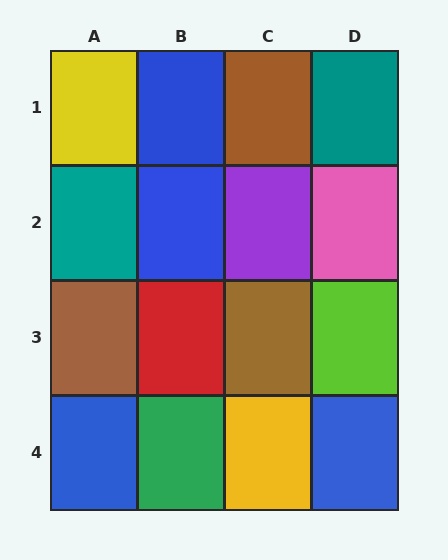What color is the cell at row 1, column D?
Teal.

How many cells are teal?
2 cells are teal.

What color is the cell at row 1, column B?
Blue.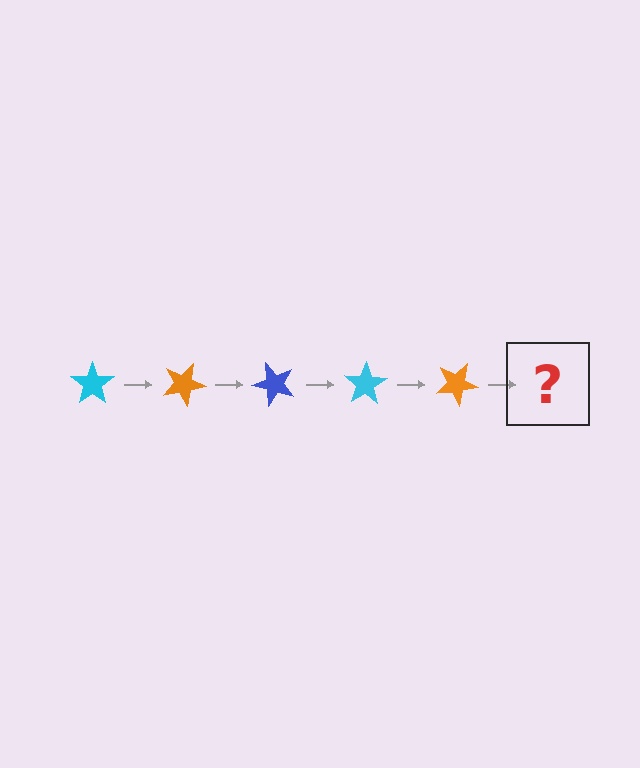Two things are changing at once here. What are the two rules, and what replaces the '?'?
The two rules are that it rotates 25 degrees each step and the color cycles through cyan, orange, and blue. The '?' should be a blue star, rotated 125 degrees from the start.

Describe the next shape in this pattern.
It should be a blue star, rotated 125 degrees from the start.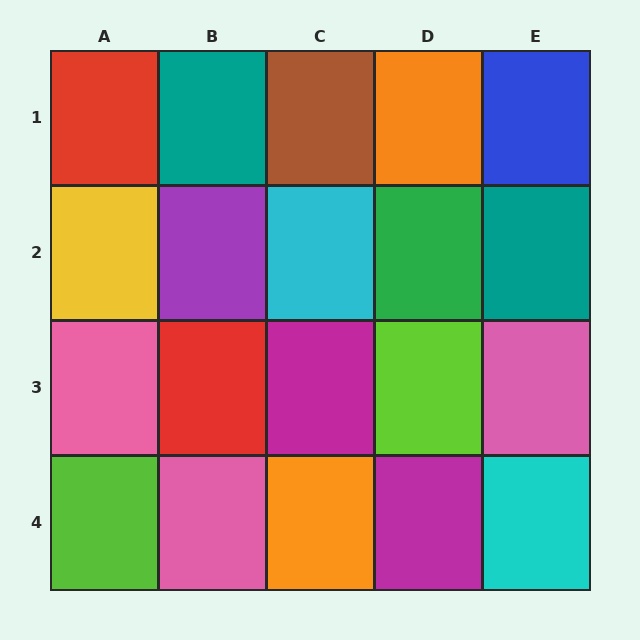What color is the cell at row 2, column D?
Green.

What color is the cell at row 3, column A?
Pink.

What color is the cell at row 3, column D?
Lime.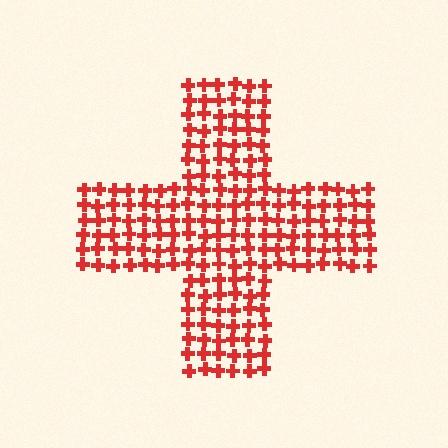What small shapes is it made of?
It is made of small crosses.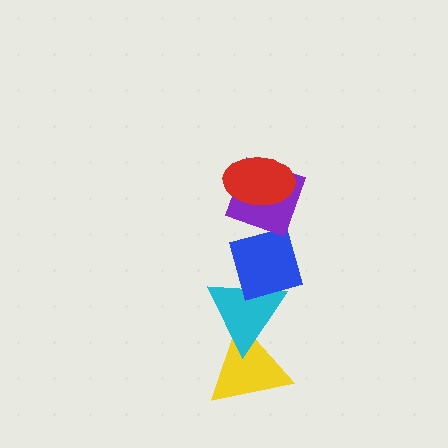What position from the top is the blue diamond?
The blue diamond is 3rd from the top.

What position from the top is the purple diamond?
The purple diamond is 2nd from the top.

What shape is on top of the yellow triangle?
The cyan triangle is on top of the yellow triangle.